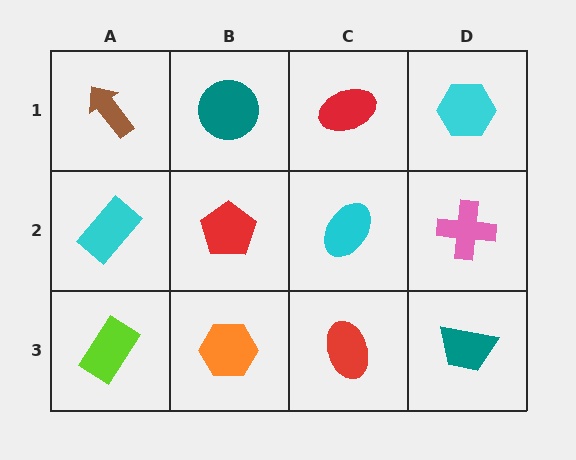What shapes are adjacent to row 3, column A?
A cyan rectangle (row 2, column A), an orange hexagon (row 3, column B).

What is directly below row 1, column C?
A cyan ellipse.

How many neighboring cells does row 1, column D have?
2.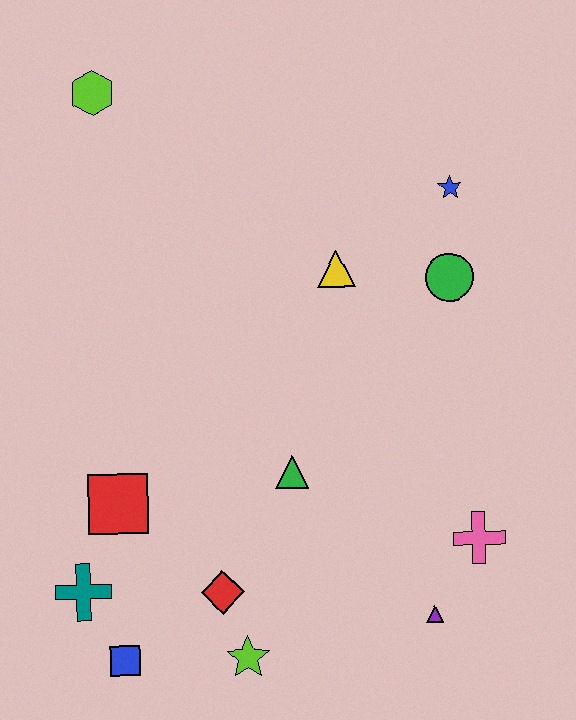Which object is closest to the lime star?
The red diamond is closest to the lime star.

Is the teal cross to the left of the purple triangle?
Yes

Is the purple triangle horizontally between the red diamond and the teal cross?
No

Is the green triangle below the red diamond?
No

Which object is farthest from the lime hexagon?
The purple triangle is farthest from the lime hexagon.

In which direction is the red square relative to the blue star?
The red square is to the left of the blue star.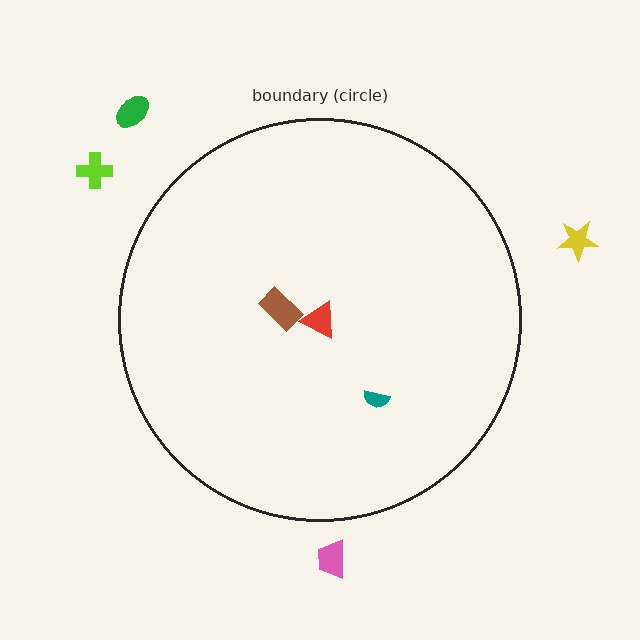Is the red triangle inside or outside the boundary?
Inside.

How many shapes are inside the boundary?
3 inside, 4 outside.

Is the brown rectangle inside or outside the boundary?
Inside.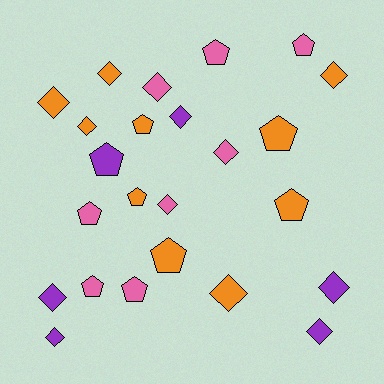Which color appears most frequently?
Orange, with 10 objects.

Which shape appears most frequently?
Diamond, with 13 objects.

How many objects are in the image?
There are 24 objects.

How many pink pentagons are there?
There are 5 pink pentagons.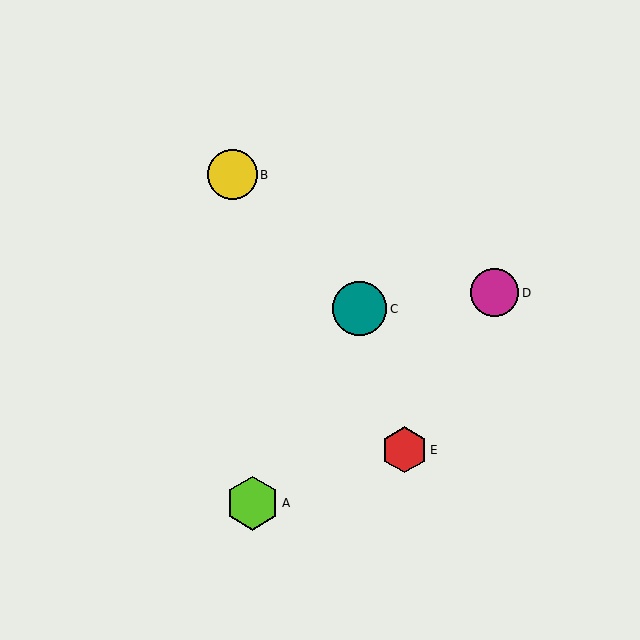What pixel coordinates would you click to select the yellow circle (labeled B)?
Click at (232, 175) to select the yellow circle B.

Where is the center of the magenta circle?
The center of the magenta circle is at (495, 293).